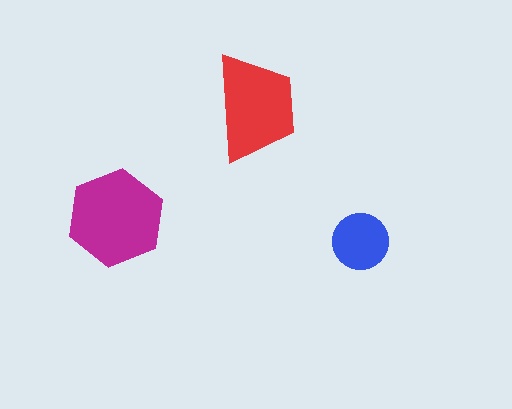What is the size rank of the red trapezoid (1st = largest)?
2nd.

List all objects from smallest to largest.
The blue circle, the red trapezoid, the magenta hexagon.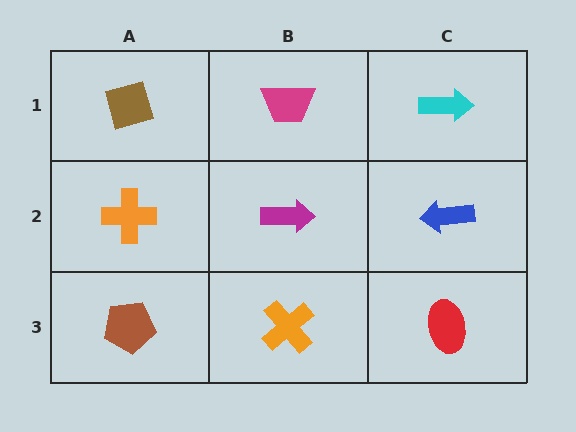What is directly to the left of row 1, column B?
A brown diamond.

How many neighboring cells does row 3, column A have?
2.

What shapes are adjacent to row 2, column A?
A brown diamond (row 1, column A), a brown pentagon (row 3, column A), a magenta arrow (row 2, column B).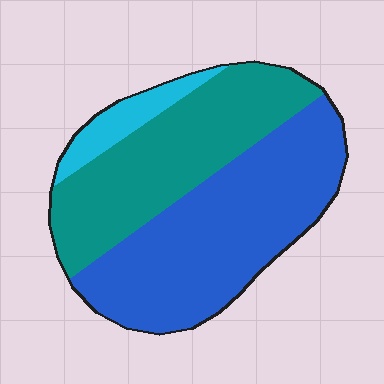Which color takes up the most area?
Blue, at roughly 50%.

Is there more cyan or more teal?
Teal.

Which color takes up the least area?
Cyan, at roughly 10%.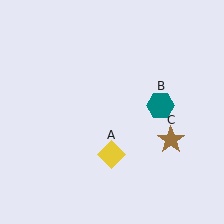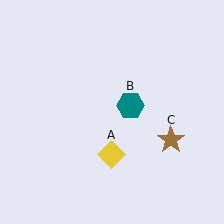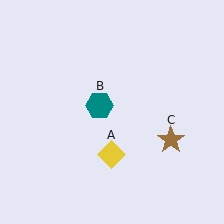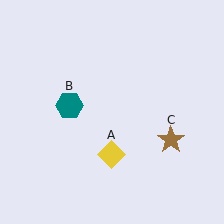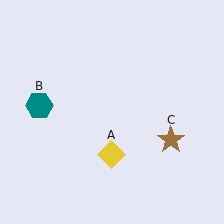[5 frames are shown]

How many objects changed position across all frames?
1 object changed position: teal hexagon (object B).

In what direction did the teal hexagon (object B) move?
The teal hexagon (object B) moved left.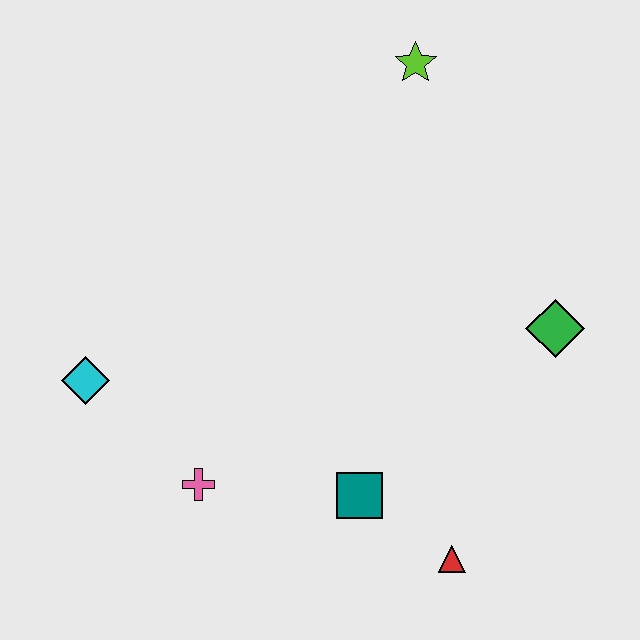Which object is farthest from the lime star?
The red triangle is farthest from the lime star.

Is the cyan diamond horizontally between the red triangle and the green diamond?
No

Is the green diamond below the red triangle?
No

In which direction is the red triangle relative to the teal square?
The red triangle is to the right of the teal square.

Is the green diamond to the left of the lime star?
No